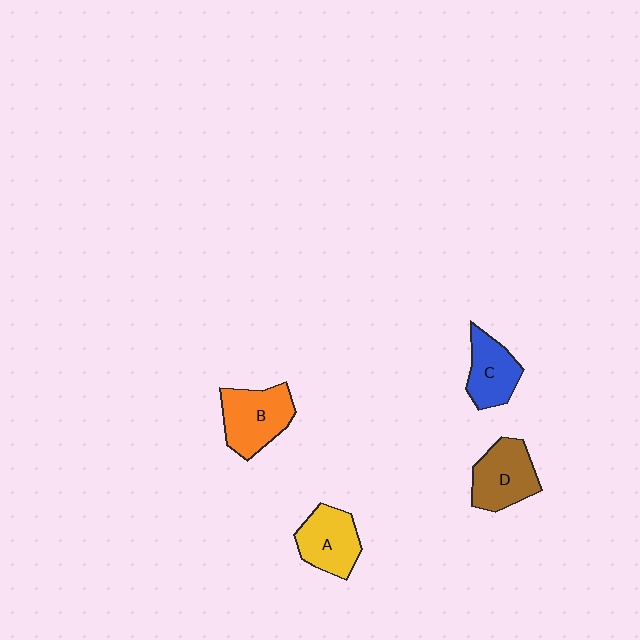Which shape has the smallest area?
Shape C (blue).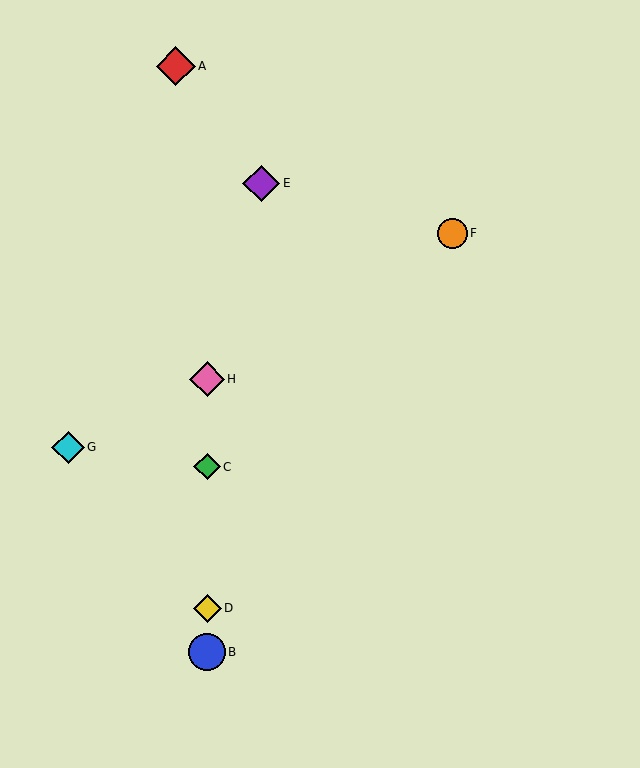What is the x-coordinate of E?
Object E is at x≈261.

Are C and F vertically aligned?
No, C is at x≈207 and F is at x≈452.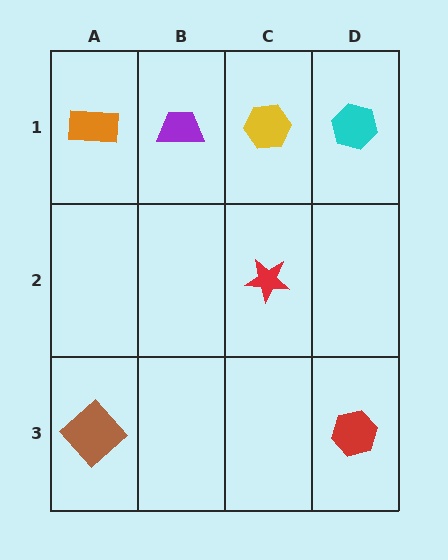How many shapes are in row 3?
2 shapes.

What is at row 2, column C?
A red star.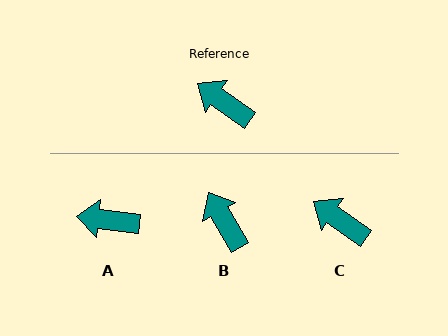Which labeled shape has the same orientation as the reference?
C.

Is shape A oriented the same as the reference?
No, it is off by about 28 degrees.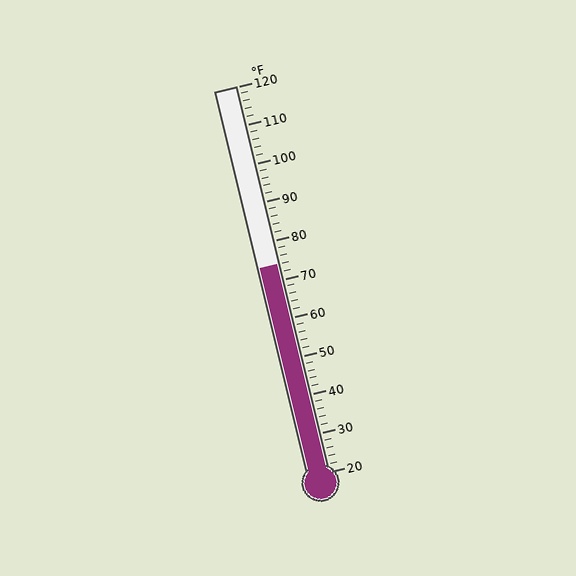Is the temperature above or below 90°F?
The temperature is below 90°F.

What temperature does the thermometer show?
The thermometer shows approximately 74°F.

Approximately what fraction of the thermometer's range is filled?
The thermometer is filled to approximately 55% of its range.